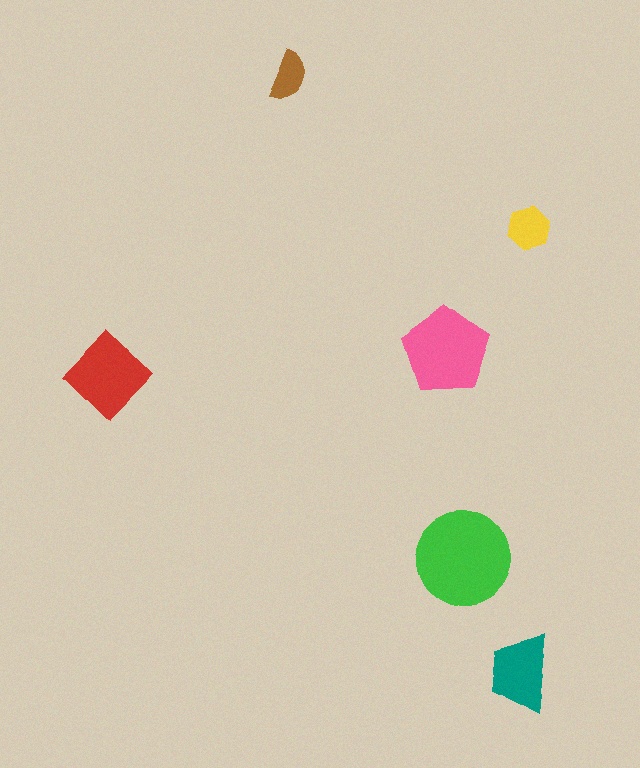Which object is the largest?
The green circle.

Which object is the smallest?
The brown semicircle.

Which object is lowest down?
The teal trapezoid is bottommost.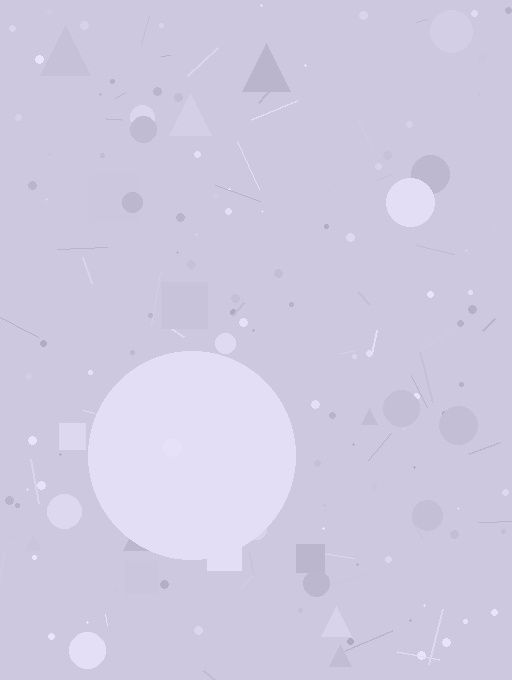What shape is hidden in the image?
A circle is hidden in the image.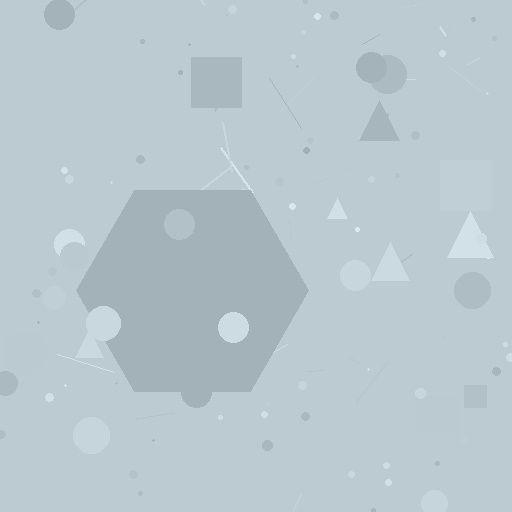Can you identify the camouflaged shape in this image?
The camouflaged shape is a hexagon.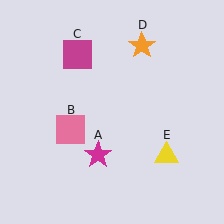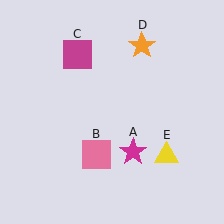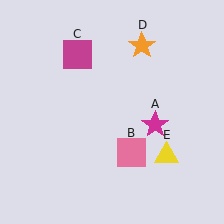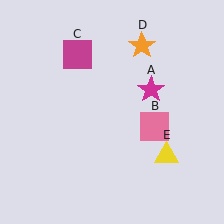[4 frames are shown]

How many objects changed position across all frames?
2 objects changed position: magenta star (object A), pink square (object B).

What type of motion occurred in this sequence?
The magenta star (object A), pink square (object B) rotated counterclockwise around the center of the scene.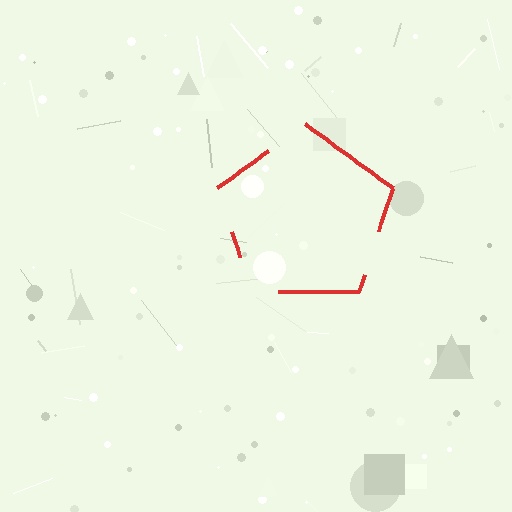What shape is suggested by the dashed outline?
The dashed outline suggests a pentagon.